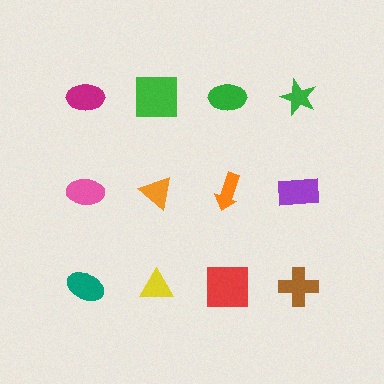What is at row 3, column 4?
A brown cross.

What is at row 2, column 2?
An orange triangle.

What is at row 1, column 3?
A green ellipse.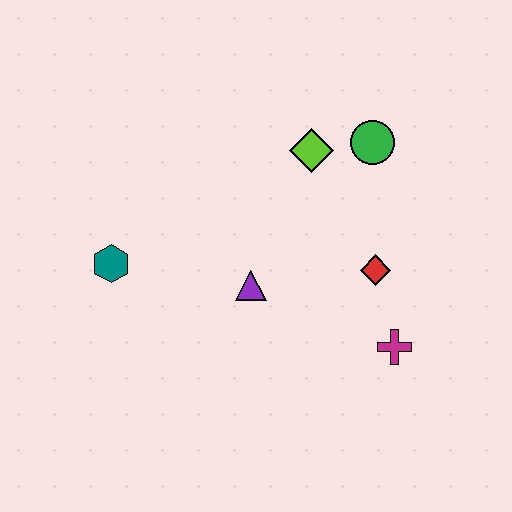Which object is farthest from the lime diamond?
The teal hexagon is farthest from the lime diamond.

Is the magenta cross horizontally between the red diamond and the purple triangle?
No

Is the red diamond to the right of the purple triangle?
Yes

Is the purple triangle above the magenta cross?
Yes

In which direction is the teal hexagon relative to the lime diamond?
The teal hexagon is to the left of the lime diamond.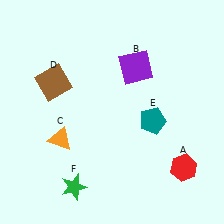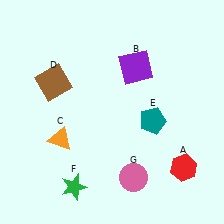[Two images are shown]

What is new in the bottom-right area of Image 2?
A pink circle (G) was added in the bottom-right area of Image 2.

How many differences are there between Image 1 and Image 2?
There is 1 difference between the two images.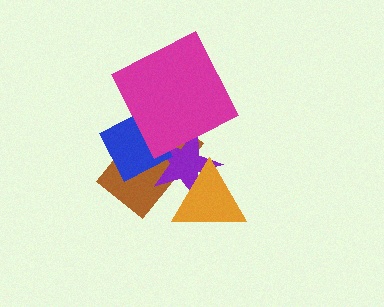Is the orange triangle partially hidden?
No, no other shape covers it.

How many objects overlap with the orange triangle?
2 objects overlap with the orange triangle.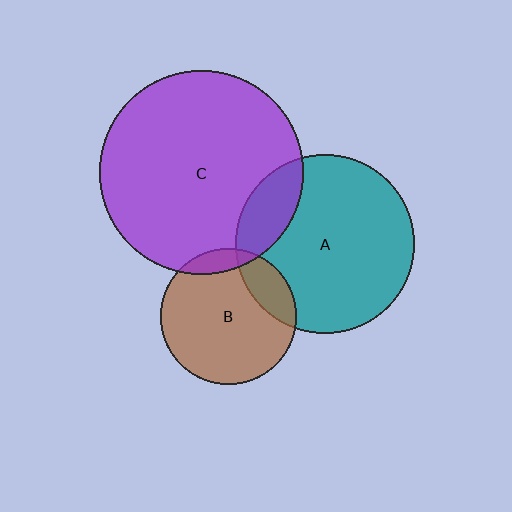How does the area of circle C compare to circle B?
Approximately 2.2 times.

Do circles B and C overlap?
Yes.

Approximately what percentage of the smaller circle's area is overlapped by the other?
Approximately 10%.